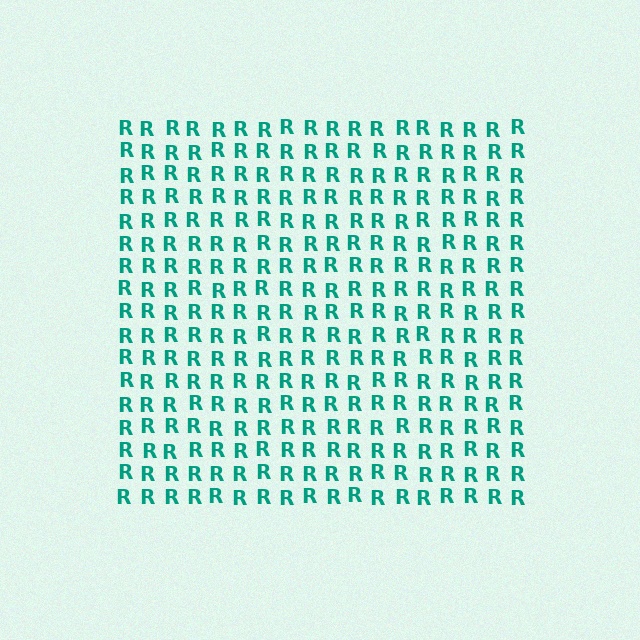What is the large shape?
The large shape is a square.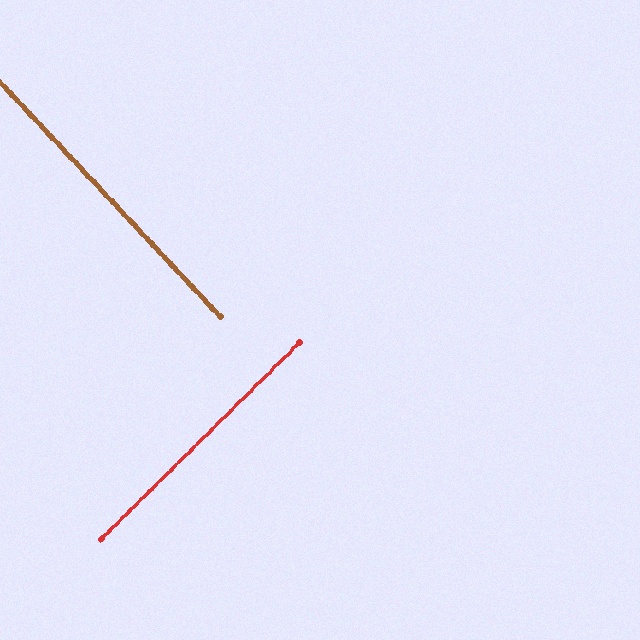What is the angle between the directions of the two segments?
Approximately 89 degrees.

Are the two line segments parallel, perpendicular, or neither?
Perpendicular — they meet at approximately 89°.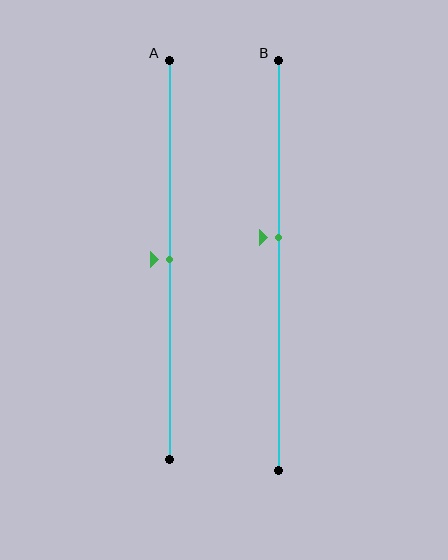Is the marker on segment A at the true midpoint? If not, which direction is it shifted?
Yes, the marker on segment A is at the true midpoint.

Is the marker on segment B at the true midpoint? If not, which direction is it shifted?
No, the marker on segment B is shifted upward by about 7% of the segment length.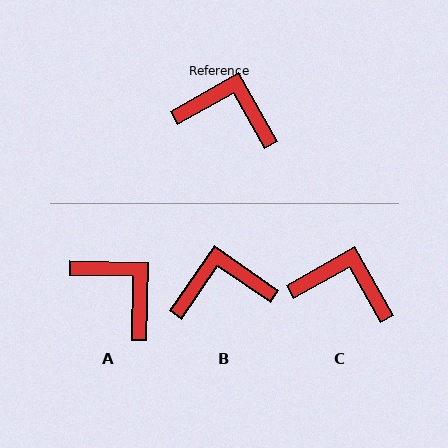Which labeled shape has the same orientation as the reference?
C.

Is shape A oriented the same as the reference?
No, it is off by about 31 degrees.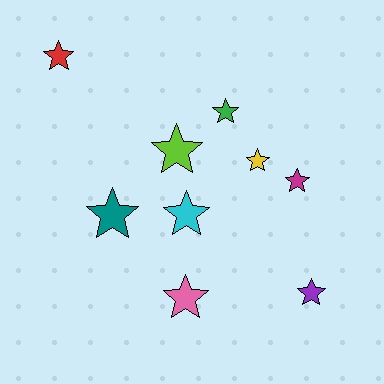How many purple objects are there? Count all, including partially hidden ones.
There is 1 purple object.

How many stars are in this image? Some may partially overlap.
There are 9 stars.